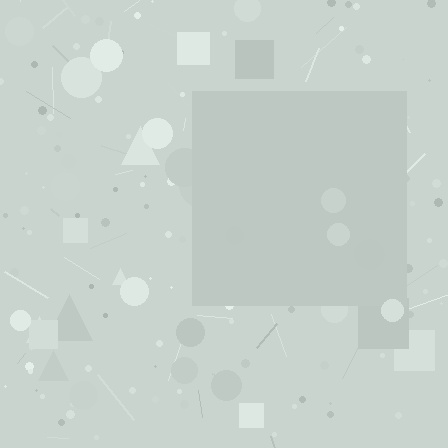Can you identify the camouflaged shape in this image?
The camouflaged shape is a square.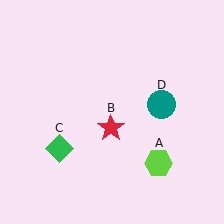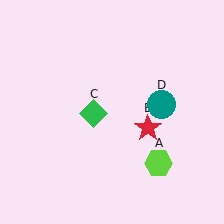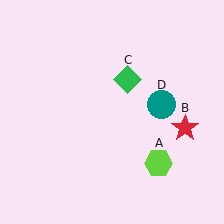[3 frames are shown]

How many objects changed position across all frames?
2 objects changed position: red star (object B), green diamond (object C).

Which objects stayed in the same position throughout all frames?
Lime hexagon (object A) and teal circle (object D) remained stationary.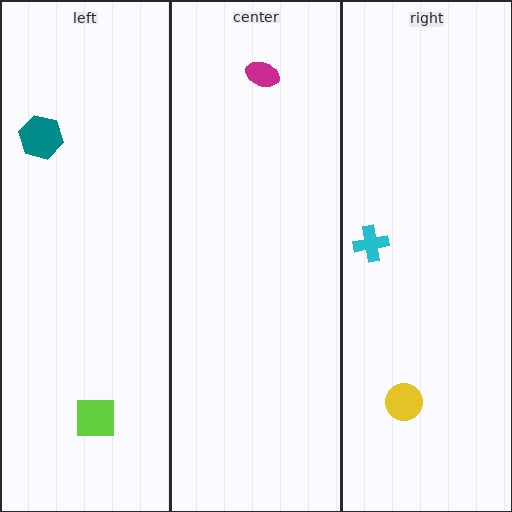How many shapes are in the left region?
2.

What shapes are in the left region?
The teal hexagon, the lime square.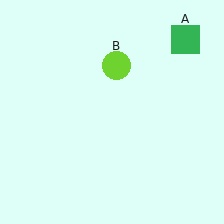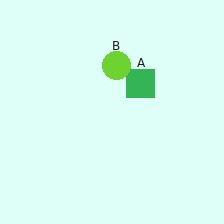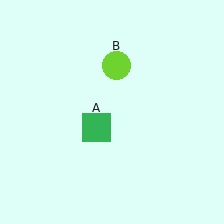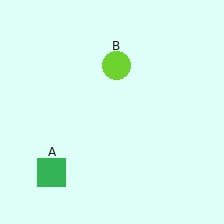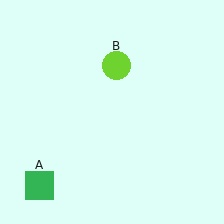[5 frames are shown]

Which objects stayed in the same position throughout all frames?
Lime circle (object B) remained stationary.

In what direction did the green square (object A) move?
The green square (object A) moved down and to the left.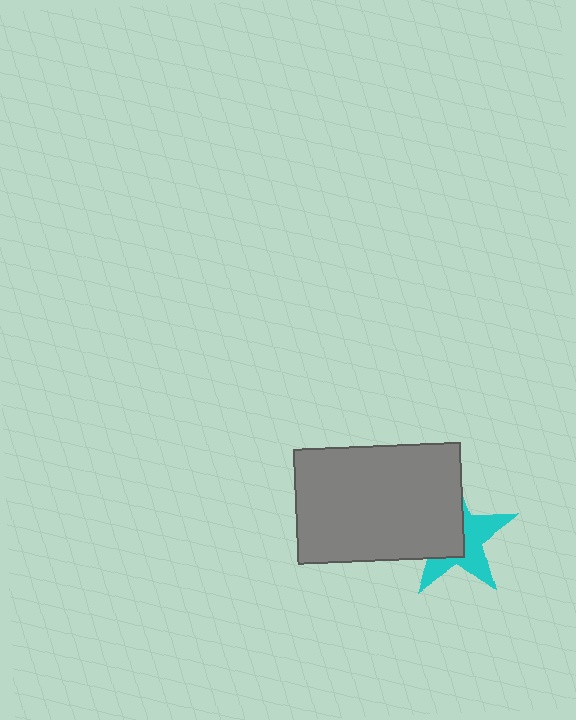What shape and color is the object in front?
The object in front is a gray rectangle.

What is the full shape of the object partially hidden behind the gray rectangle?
The partially hidden object is a cyan star.